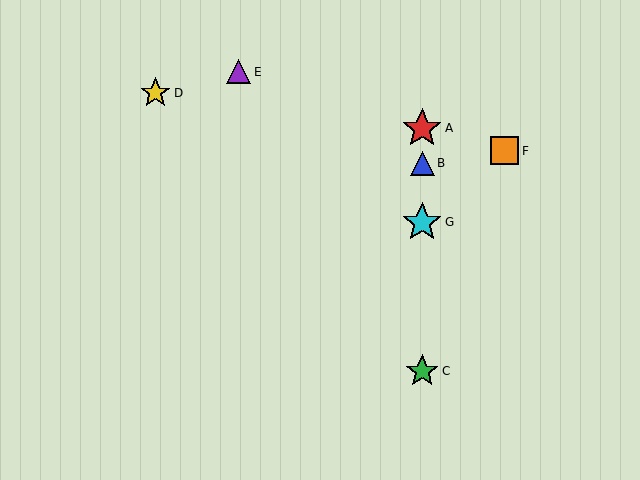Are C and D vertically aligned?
No, C is at x≈422 and D is at x≈155.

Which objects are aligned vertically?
Objects A, B, C, G are aligned vertically.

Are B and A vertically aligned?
Yes, both are at x≈422.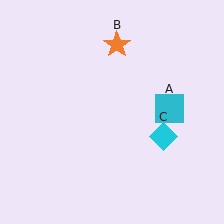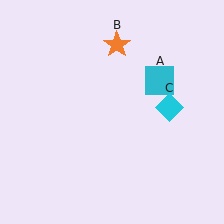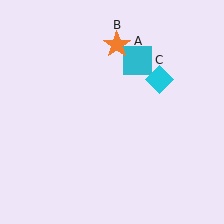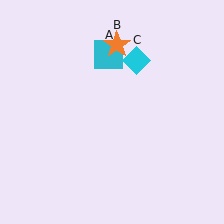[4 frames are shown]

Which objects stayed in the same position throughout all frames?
Orange star (object B) remained stationary.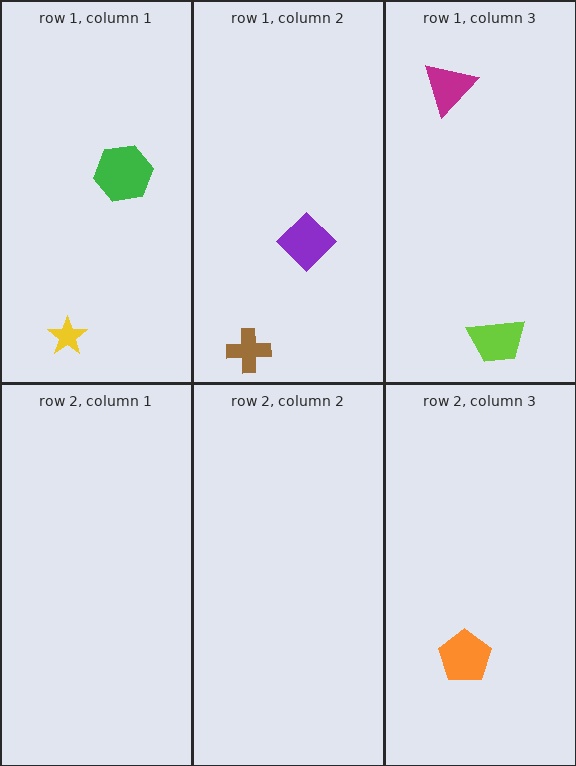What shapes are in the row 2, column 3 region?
The orange pentagon.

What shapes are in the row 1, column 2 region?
The purple diamond, the brown cross.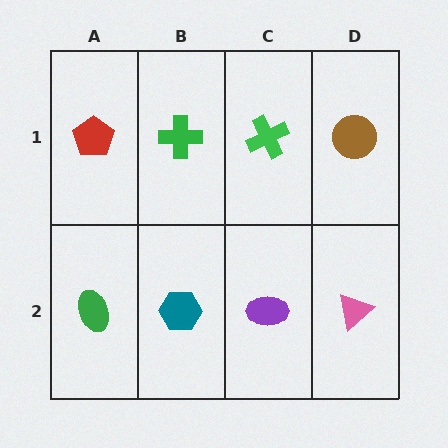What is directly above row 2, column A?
A red pentagon.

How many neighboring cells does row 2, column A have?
2.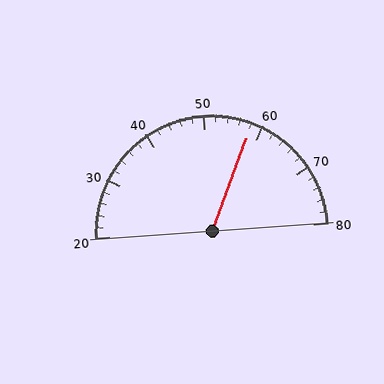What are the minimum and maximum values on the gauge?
The gauge ranges from 20 to 80.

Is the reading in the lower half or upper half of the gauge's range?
The reading is in the upper half of the range (20 to 80).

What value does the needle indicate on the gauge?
The needle indicates approximately 58.